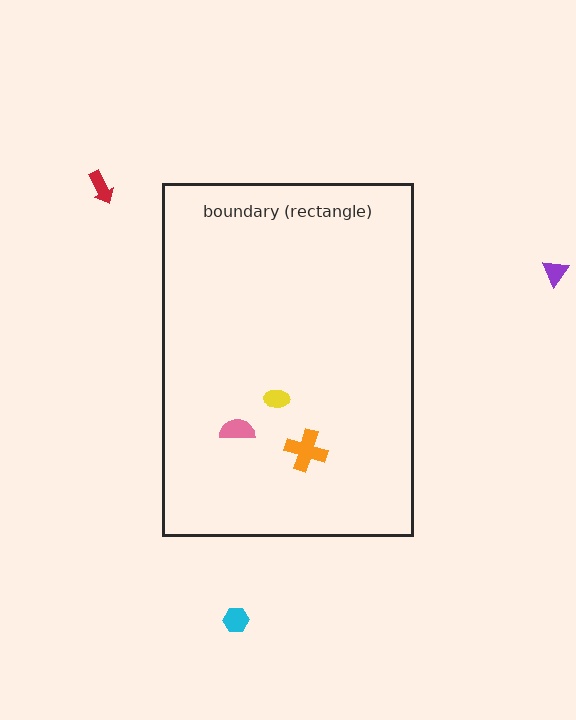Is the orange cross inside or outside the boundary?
Inside.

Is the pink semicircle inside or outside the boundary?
Inside.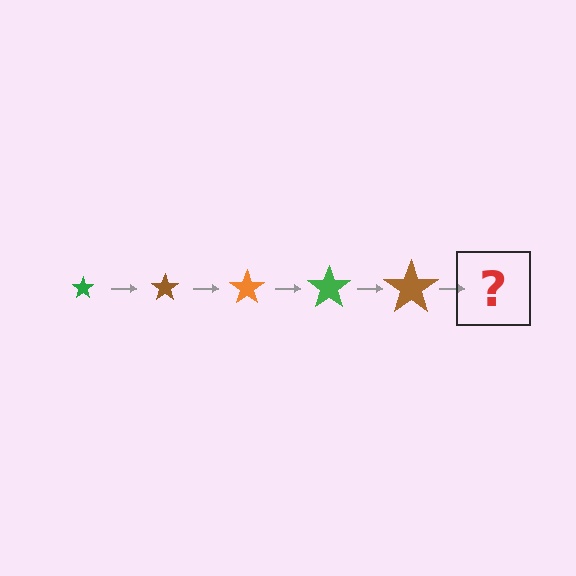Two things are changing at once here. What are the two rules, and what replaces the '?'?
The two rules are that the star grows larger each step and the color cycles through green, brown, and orange. The '?' should be an orange star, larger than the previous one.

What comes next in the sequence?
The next element should be an orange star, larger than the previous one.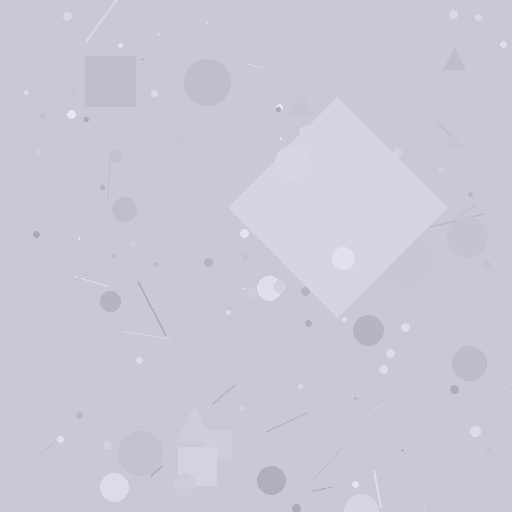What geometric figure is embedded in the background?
A diamond is embedded in the background.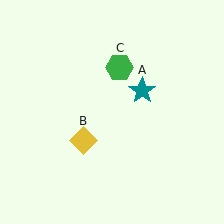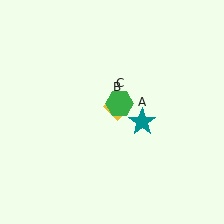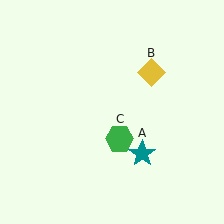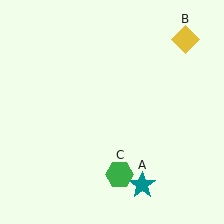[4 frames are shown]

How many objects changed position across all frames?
3 objects changed position: teal star (object A), yellow diamond (object B), green hexagon (object C).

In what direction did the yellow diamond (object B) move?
The yellow diamond (object B) moved up and to the right.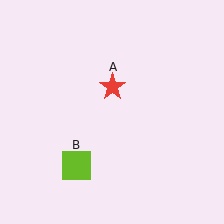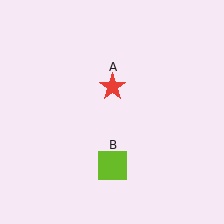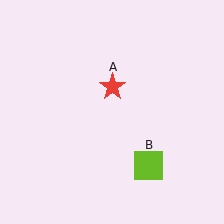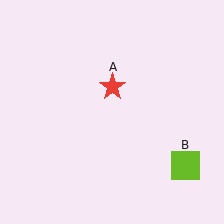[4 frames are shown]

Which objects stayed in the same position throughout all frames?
Red star (object A) remained stationary.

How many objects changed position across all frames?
1 object changed position: lime square (object B).